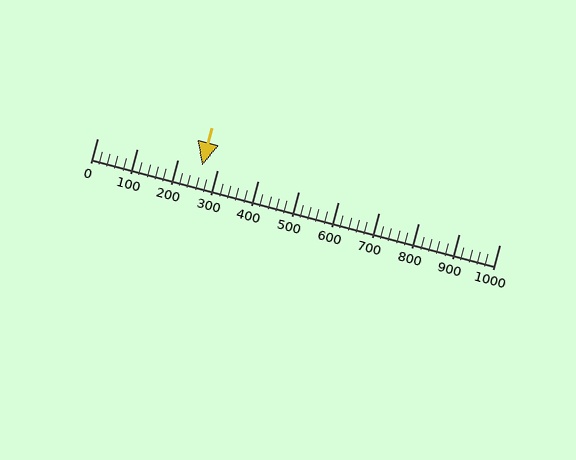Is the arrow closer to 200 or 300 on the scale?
The arrow is closer to 300.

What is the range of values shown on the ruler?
The ruler shows values from 0 to 1000.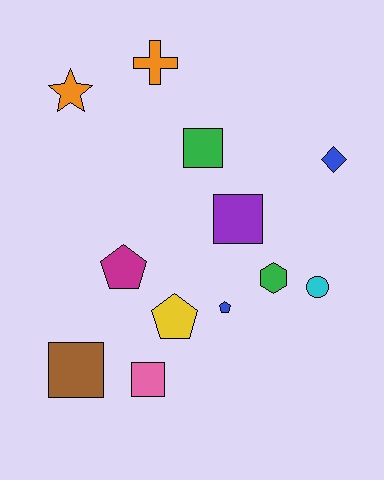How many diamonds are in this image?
There is 1 diamond.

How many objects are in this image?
There are 12 objects.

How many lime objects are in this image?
There are no lime objects.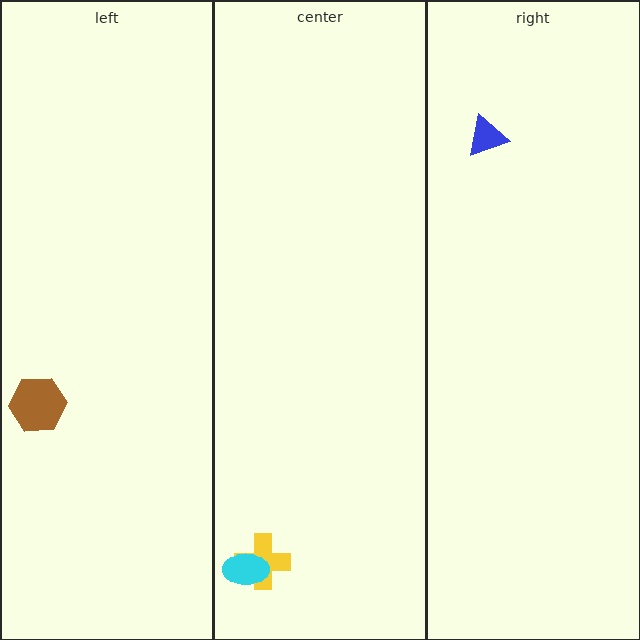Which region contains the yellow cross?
The center region.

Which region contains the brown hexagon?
The left region.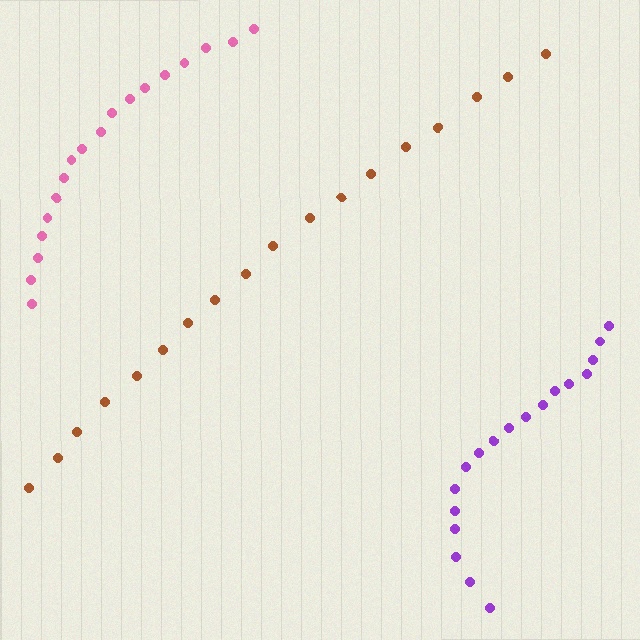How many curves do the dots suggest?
There are 3 distinct paths.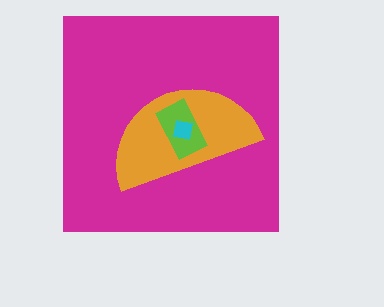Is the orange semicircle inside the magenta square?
Yes.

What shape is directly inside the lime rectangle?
The cyan square.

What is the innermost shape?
The cyan square.